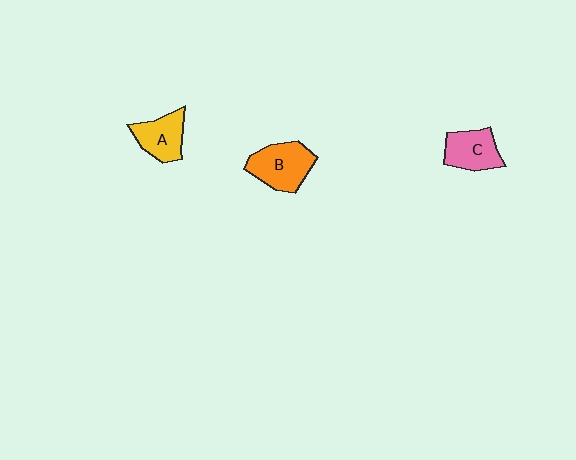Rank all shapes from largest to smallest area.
From largest to smallest: B (orange), C (pink), A (yellow).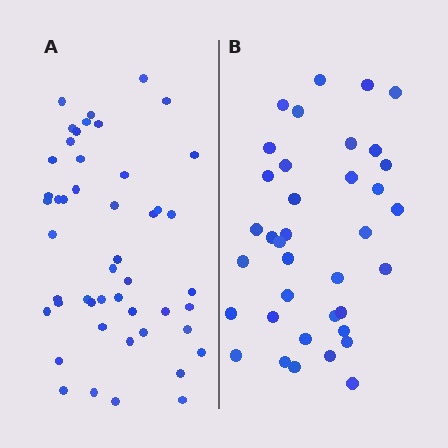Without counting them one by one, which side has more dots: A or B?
Region A (the left region) has more dots.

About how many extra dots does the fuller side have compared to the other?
Region A has roughly 12 or so more dots than region B.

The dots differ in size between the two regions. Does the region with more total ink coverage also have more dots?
No. Region B has more total ink coverage because its dots are larger, but region A actually contains more individual dots. Total area can be misleading — the number of items is what matters here.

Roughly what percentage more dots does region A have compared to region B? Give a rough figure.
About 30% more.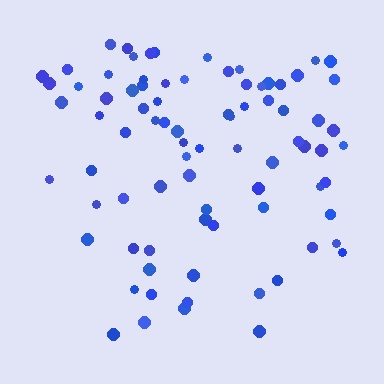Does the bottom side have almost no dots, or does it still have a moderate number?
Still a moderate number, just noticeably fewer than the top.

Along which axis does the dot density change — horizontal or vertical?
Vertical.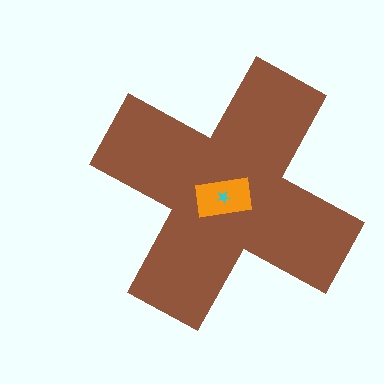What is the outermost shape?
The brown cross.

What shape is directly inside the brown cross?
The orange rectangle.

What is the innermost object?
The cyan star.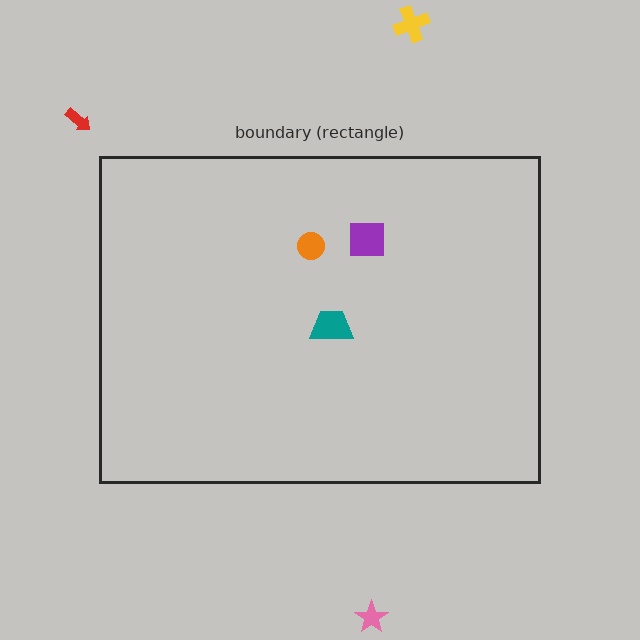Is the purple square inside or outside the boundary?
Inside.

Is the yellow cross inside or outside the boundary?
Outside.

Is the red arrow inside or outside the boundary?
Outside.